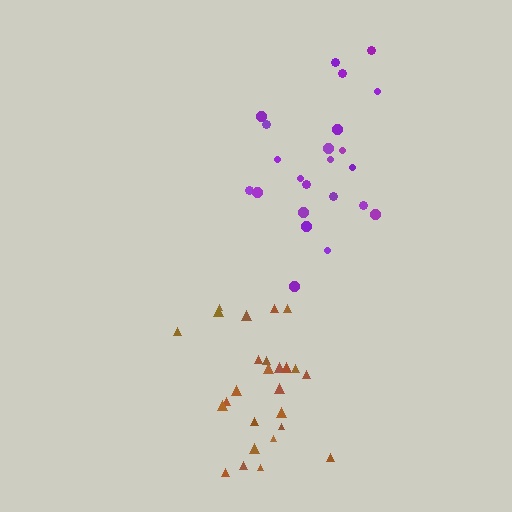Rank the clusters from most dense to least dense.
brown, purple.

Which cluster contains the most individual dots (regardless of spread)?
Brown (26).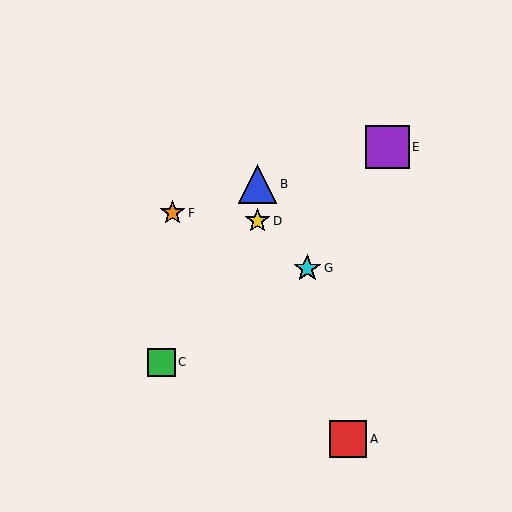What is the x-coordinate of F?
Object F is at x≈173.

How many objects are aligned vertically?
2 objects (B, D) are aligned vertically.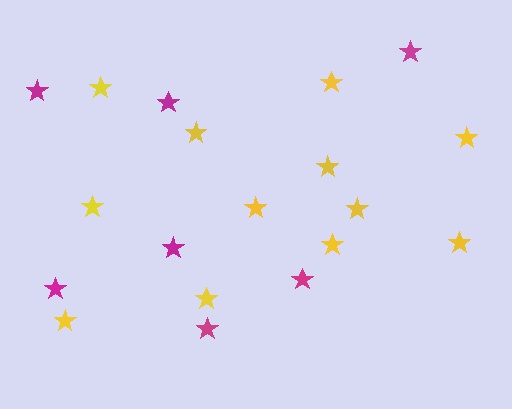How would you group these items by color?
There are 2 groups: one group of magenta stars (7) and one group of yellow stars (12).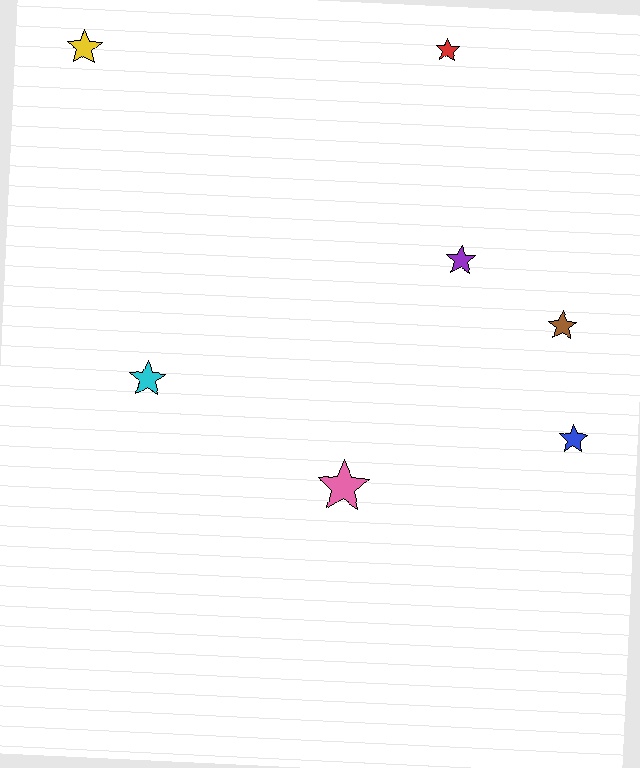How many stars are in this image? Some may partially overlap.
There are 7 stars.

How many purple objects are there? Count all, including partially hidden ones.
There is 1 purple object.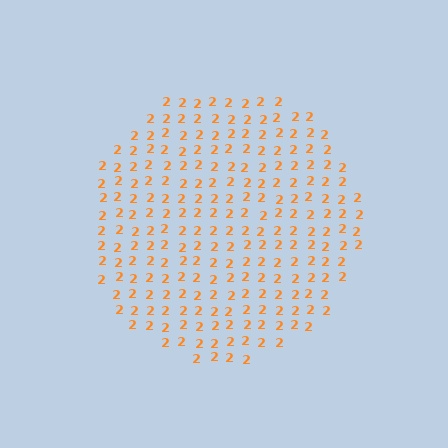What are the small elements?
The small elements are digit 2's.